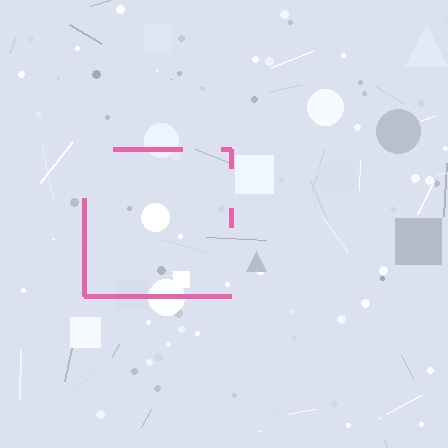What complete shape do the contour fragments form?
The contour fragments form a square.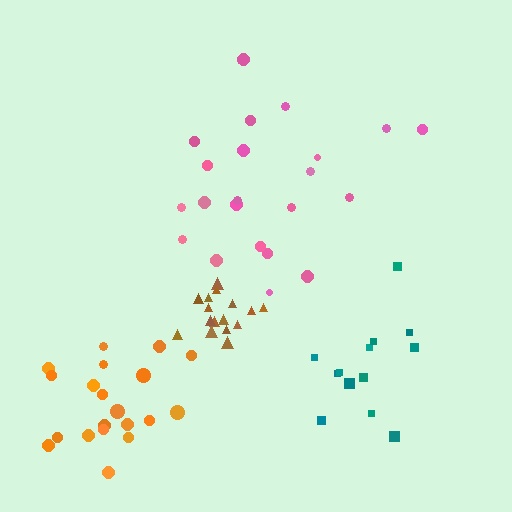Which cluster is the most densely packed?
Brown.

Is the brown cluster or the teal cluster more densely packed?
Brown.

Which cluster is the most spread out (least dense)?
Teal.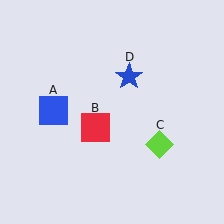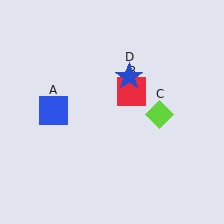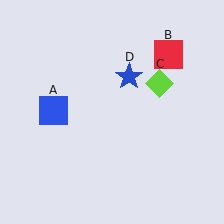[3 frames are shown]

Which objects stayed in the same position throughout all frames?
Blue square (object A) and blue star (object D) remained stationary.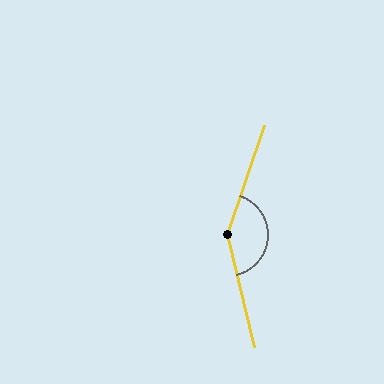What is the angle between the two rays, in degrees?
Approximately 147 degrees.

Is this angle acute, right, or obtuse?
It is obtuse.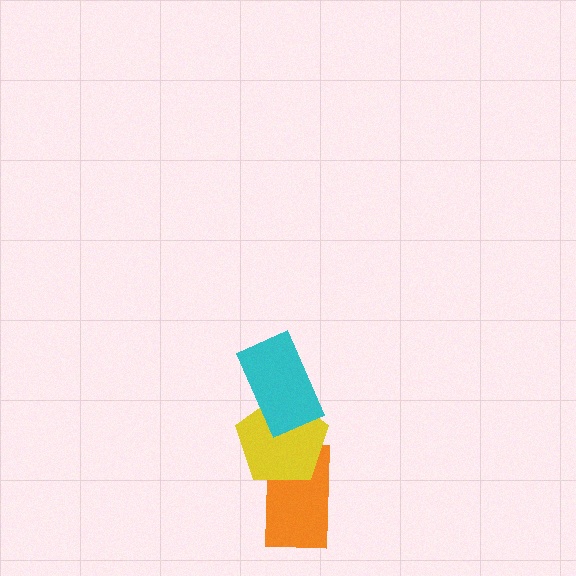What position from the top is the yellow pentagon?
The yellow pentagon is 2nd from the top.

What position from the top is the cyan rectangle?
The cyan rectangle is 1st from the top.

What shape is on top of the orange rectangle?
The yellow pentagon is on top of the orange rectangle.